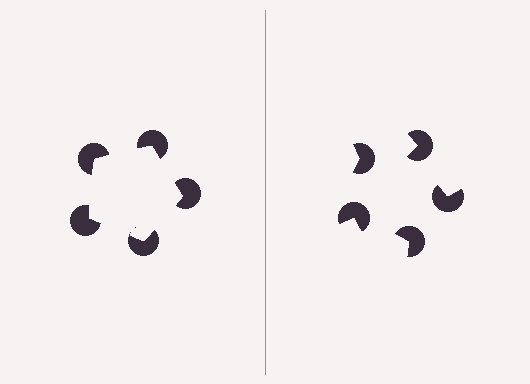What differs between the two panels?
The pac-man discs are positioned identically on both sides; only the wedge orientations differ. On the left they align to a pentagon; on the right they are misaligned.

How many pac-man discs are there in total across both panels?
10 — 5 on each side.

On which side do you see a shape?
An illusory pentagon appears on the left side. On the right side the wedge cuts are rotated, so no coherent shape forms.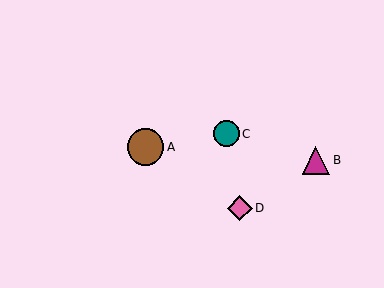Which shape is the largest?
The brown circle (labeled A) is the largest.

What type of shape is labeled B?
Shape B is a magenta triangle.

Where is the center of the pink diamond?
The center of the pink diamond is at (240, 208).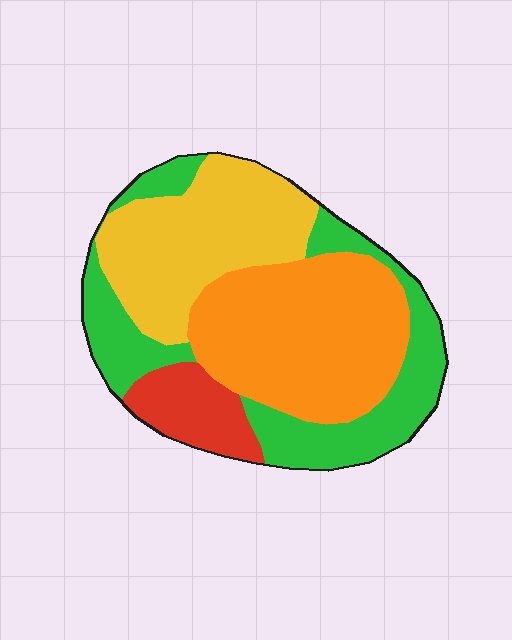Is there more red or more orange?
Orange.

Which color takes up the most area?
Orange, at roughly 35%.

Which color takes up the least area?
Red, at roughly 10%.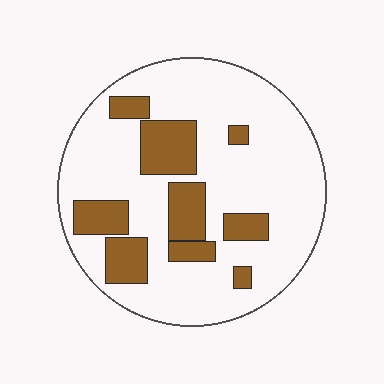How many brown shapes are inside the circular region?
9.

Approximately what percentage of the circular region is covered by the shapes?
Approximately 25%.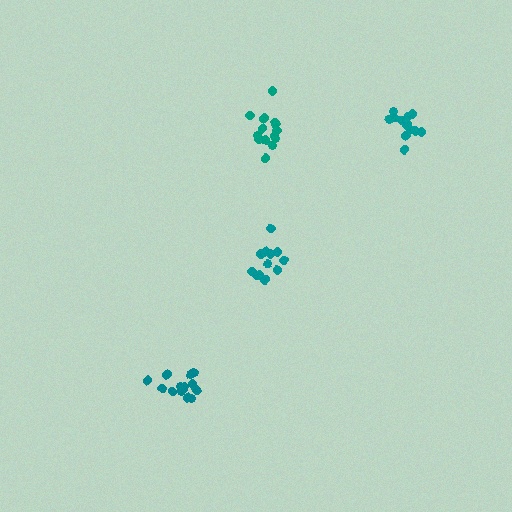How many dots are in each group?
Group 1: 13 dots, Group 2: 12 dots, Group 3: 14 dots, Group 4: 12 dots (51 total).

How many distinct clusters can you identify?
There are 4 distinct clusters.